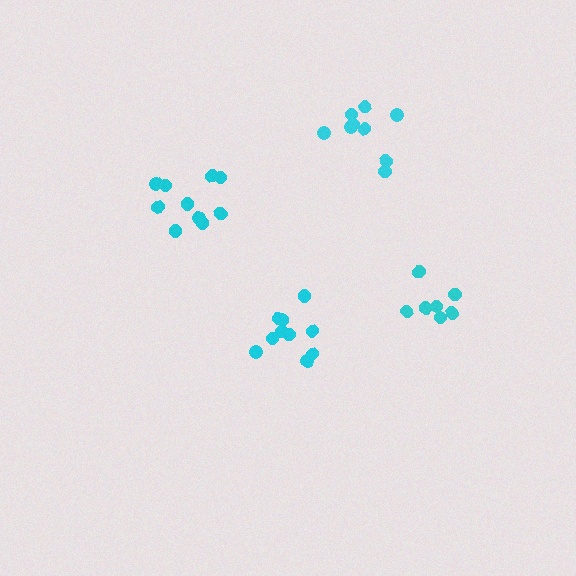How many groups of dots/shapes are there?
There are 4 groups.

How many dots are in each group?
Group 1: 10 dots, Group 2: 9 dots, Group 3: 7 dots, Group 4: 10 dots (36 total).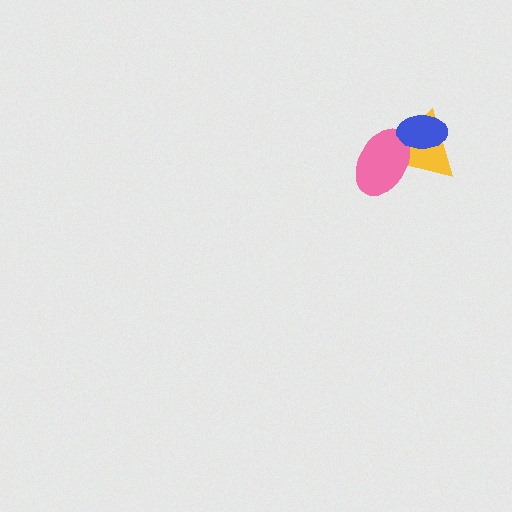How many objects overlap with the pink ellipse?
2 objects overlap with the pink ellipse.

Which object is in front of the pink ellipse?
The blue ellipse is in front of the pink ellipse.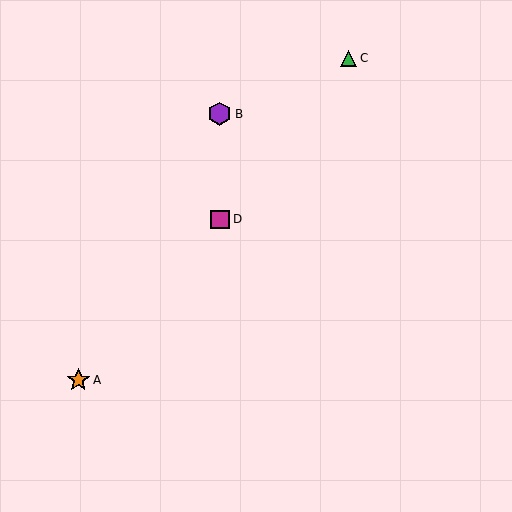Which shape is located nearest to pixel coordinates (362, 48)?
The green triangle (labeled C) at (349, 58) is nearest to that location.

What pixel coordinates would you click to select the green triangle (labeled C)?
Click at (349, 58) to select the green triangle C.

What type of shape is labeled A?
Shape A is an orange star.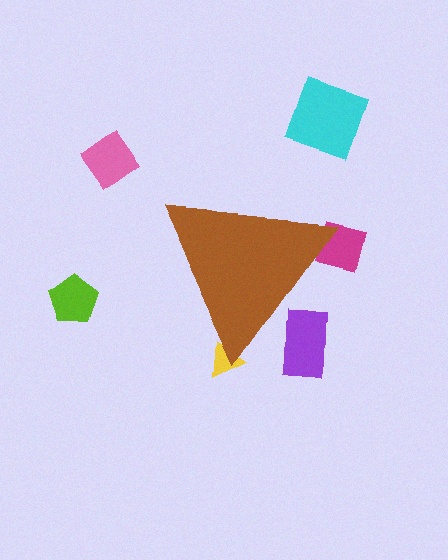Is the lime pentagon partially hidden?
No, the lime pentagon is fully visible.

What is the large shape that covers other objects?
A brown triangle.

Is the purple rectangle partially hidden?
Yes, the purple rectangle is partially hidden behind the brown triangle.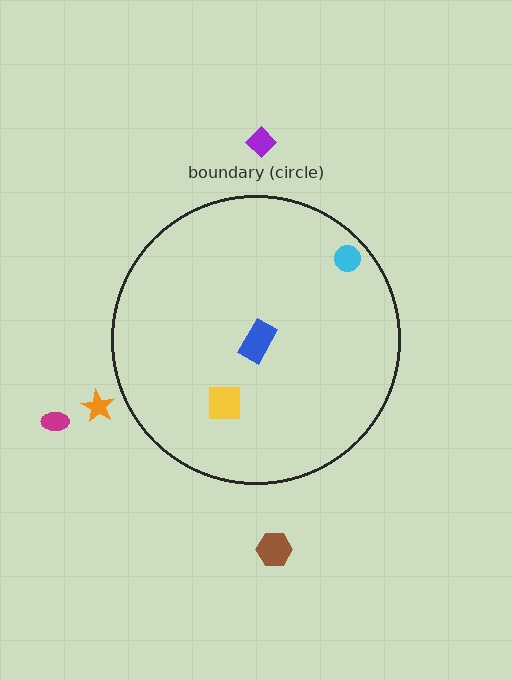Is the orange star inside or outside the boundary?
Outside.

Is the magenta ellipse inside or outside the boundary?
Outside.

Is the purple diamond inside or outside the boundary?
Outside.